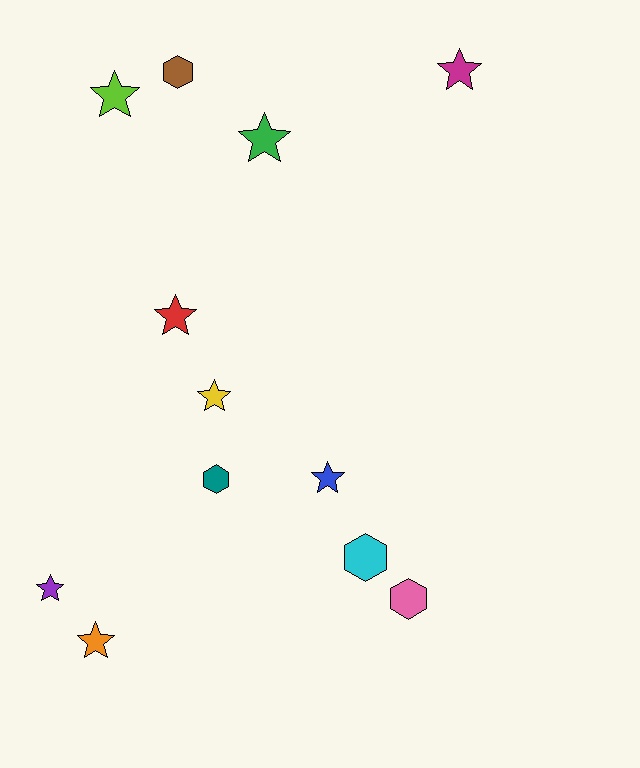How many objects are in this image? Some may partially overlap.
There are 12 objects.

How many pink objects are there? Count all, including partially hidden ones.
There is 1 pink object.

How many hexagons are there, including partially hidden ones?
There are 4 hexagons.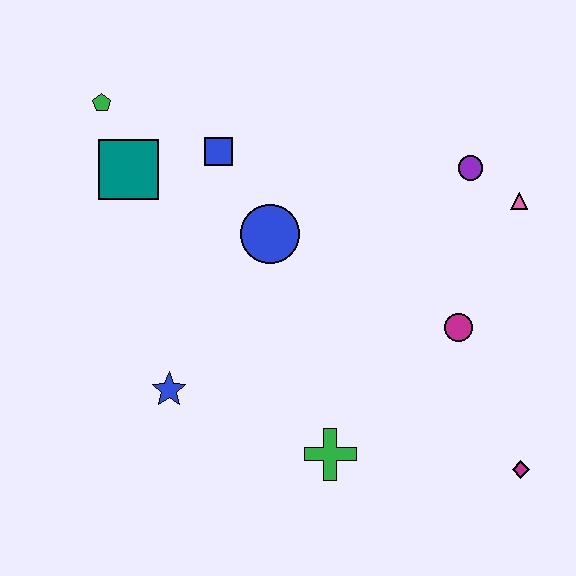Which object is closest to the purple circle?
The pink triangle is closest to the purple circle.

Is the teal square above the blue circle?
Yes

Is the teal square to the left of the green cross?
Yes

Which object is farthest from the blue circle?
The magenta diamond is farthest from the blue circle.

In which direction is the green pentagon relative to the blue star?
The green pentagon is above the blue star.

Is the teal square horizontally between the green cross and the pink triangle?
No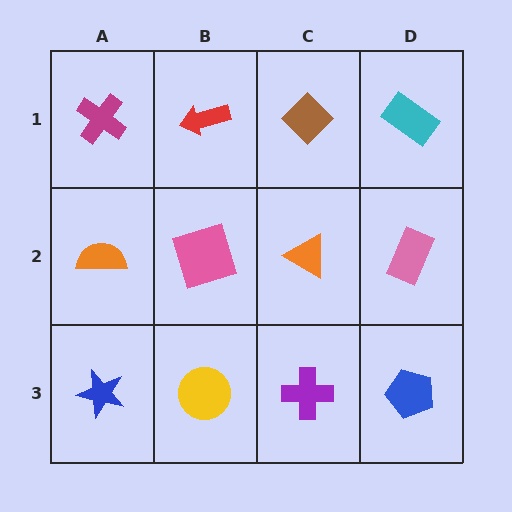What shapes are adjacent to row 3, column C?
An orange triangle (row 2, column C), a yellow circle (row 3, column B), a blue pentagon (row 3, column D).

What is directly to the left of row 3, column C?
A yellow circle.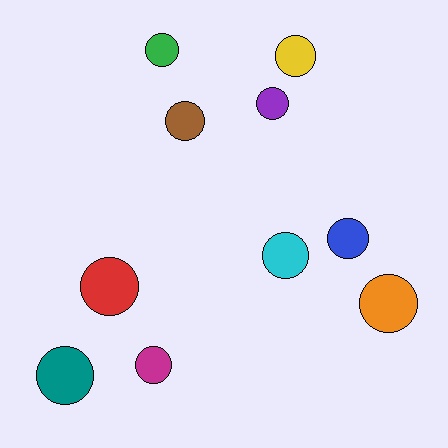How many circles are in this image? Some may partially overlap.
There are 10 circles.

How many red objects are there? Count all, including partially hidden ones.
There is 1 red object.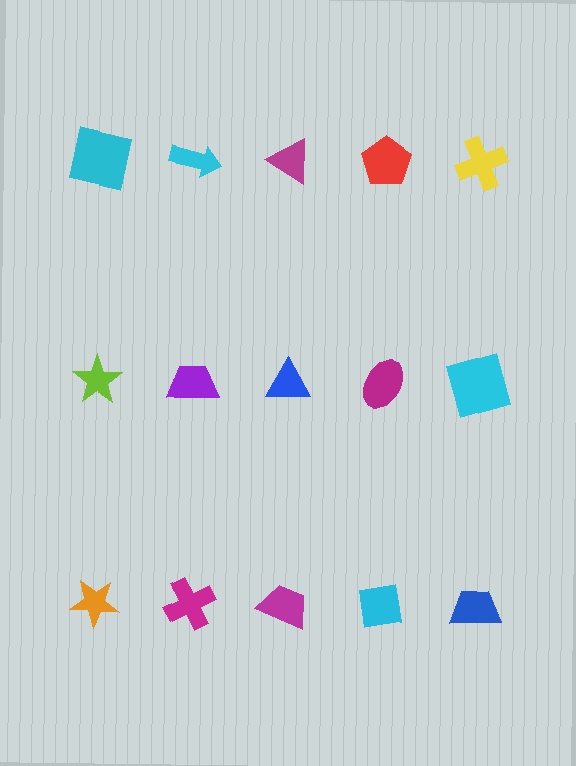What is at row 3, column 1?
An orange star.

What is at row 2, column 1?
A lime star.